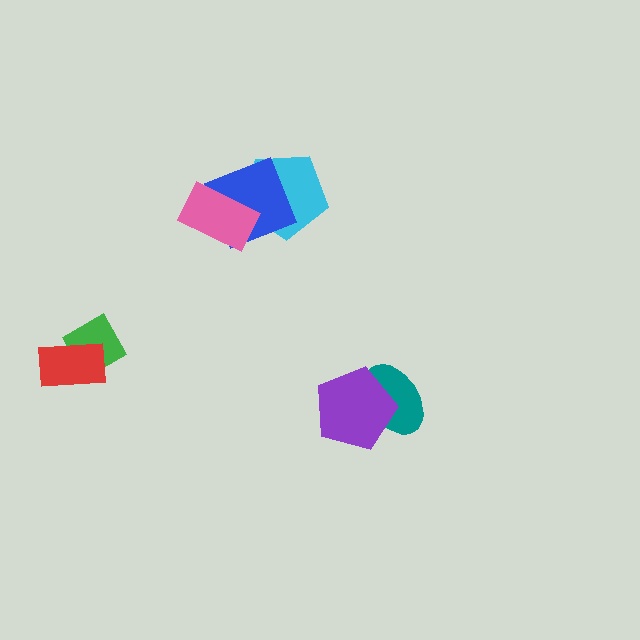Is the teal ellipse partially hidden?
Yes, it is partially covered by another shape.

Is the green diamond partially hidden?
Yes, it is partially covered by another shape.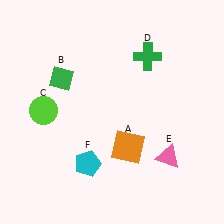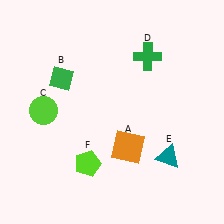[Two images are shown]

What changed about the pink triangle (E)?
In Image 1, E is pink. In Image 2, it changed to teal.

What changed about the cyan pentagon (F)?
In Image 1, F is cyan. In Image 2, it changed to lime.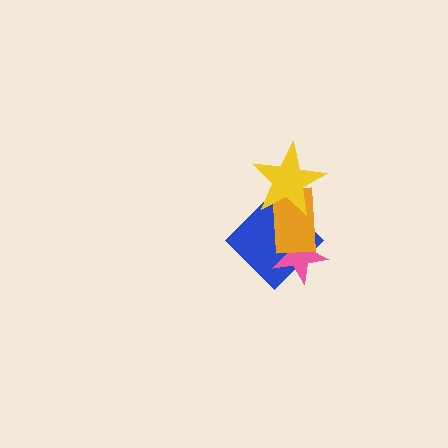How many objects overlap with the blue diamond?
3 objects overlap with the blue diamond.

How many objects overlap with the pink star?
2 objects overlap with the pink star.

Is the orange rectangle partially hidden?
Yes, it is partially covered by another shape.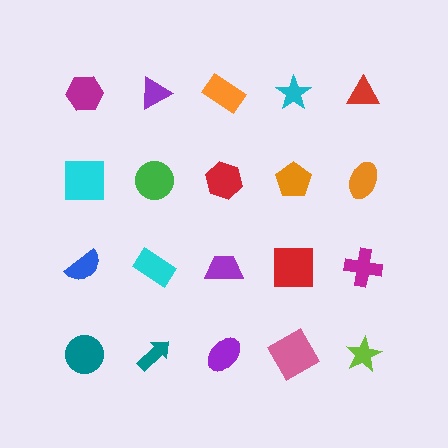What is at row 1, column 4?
A cyan star.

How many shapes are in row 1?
5 shapes.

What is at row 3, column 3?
A purple trapezoid.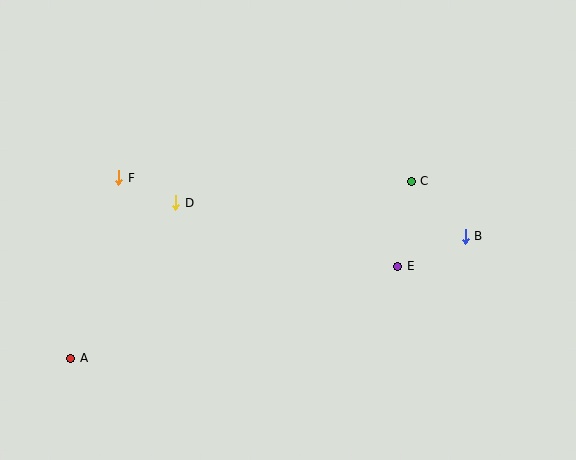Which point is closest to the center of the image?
Point D at (176, 203) is closest to the center.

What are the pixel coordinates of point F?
Point F is at (119, 178).